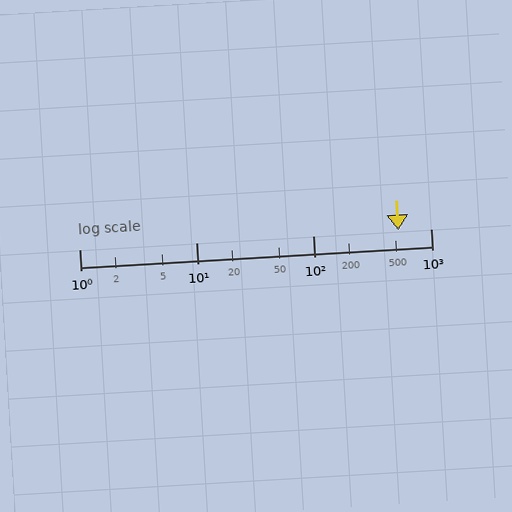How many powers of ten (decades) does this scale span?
The scale spans 3 decades, from 1 to 1000.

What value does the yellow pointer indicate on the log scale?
The pointer indicates approximately 530.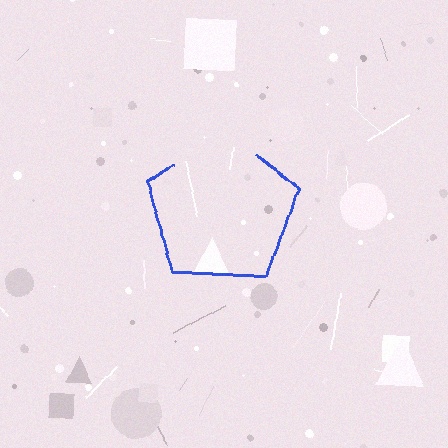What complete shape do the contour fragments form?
The contour fragments form a pentagon.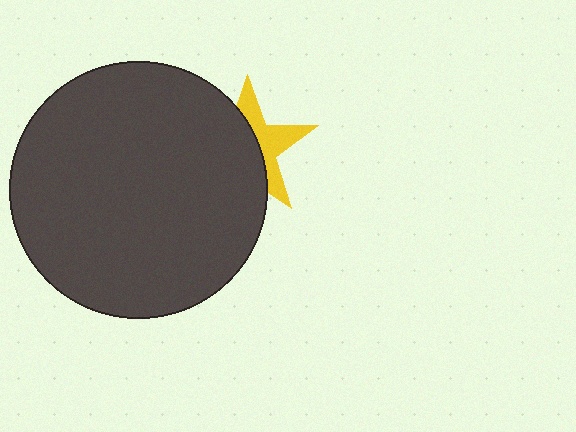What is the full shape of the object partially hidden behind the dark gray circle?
The partially hidden object is a yellow star.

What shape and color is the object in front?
The object in front is a dark gray circle.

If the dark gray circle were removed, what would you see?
You would see the complete yellow star.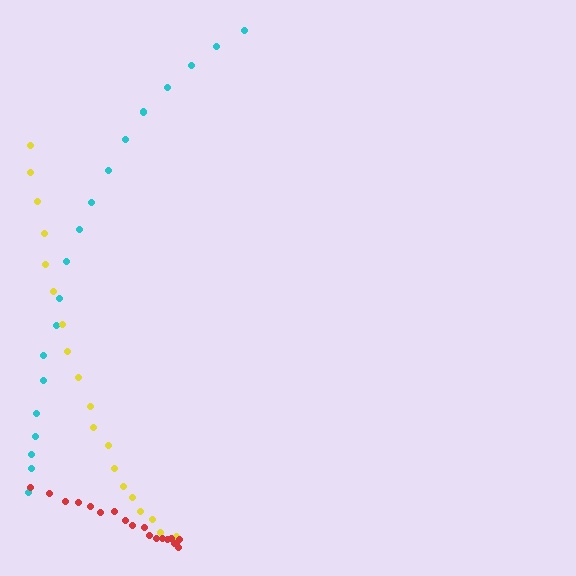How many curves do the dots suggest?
There are 3 distinct paths.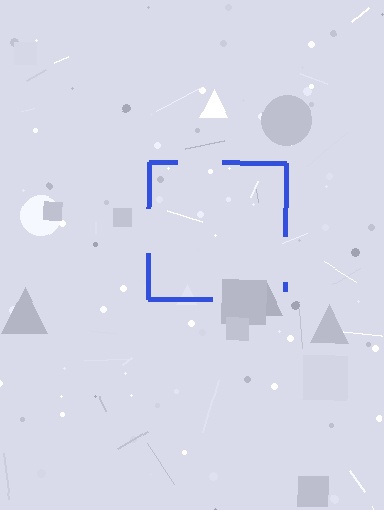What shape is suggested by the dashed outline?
The dashed outline suggests a square.